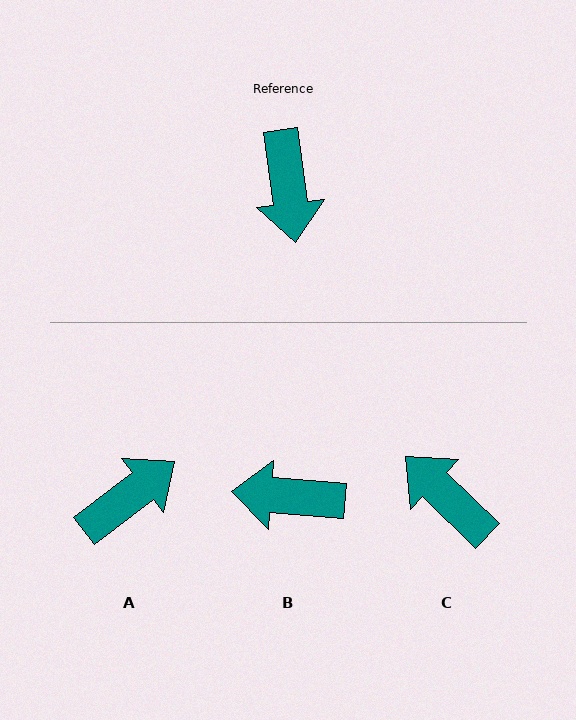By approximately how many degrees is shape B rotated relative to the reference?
Approximately 102 degrees clockwise.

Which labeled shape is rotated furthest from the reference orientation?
C, about 142 degrees away.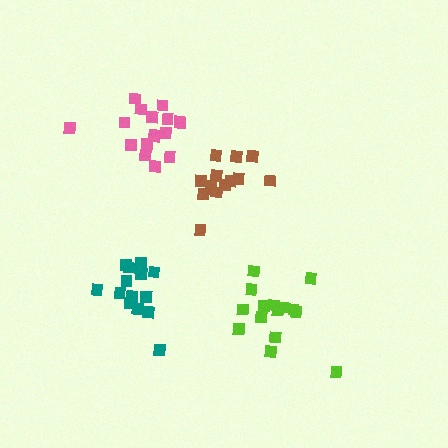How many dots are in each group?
Group 1: 14 dots, Group 2: 16 dots, Group 3: 14 dots, Group 4: 17 dots (61 total).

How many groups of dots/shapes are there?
There are 4 groups.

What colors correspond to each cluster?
The clusters are colored: teal, lime, brown, pink.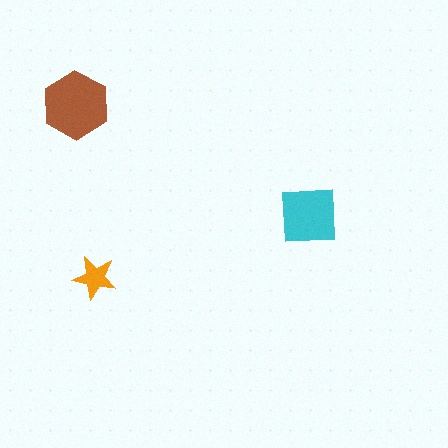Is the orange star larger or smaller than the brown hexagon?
Smaller.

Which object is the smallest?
The orange star.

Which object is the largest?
The brown hexagon.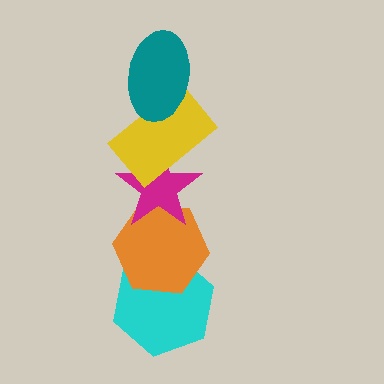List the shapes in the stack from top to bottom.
From top to bottom: the teal ellipse, the yellow rectangle, the magenta star, the orange hexagon, the cyan hexagon.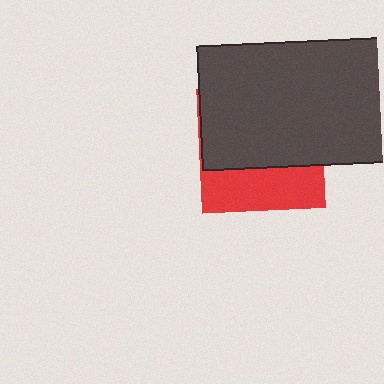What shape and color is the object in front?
The object in front is a dark gray rectangle.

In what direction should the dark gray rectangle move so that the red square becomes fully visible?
The dark gray rectangle should move up. That is the shortest direction to clear the overlap and leave the red square fully visible.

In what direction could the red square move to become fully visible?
The red square could move down. That would shift it out from behind the dark gray rectangle entirely.